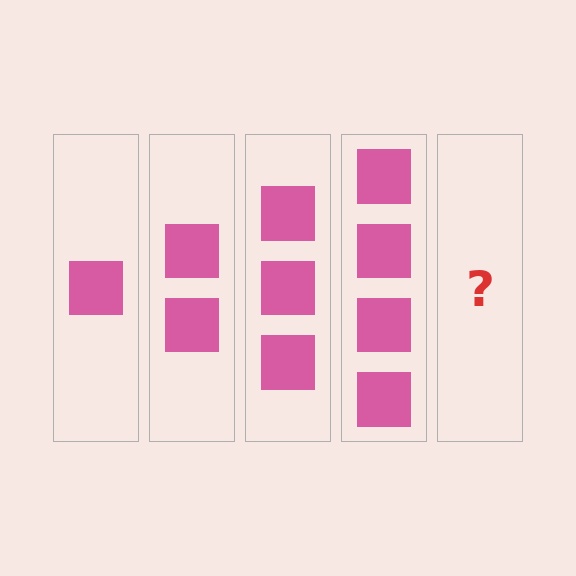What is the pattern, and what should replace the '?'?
The pattern is that each step adds one more square. The '?' should be 5 squares.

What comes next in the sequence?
The next element should be 5 squares.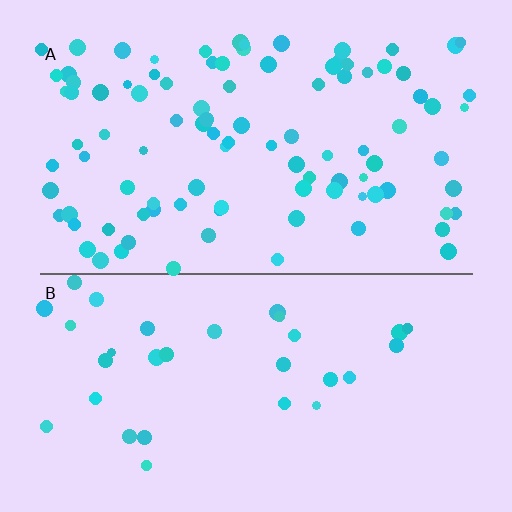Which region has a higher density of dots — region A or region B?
A (the top).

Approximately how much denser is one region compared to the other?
Approximately 3.1× — region A over region B.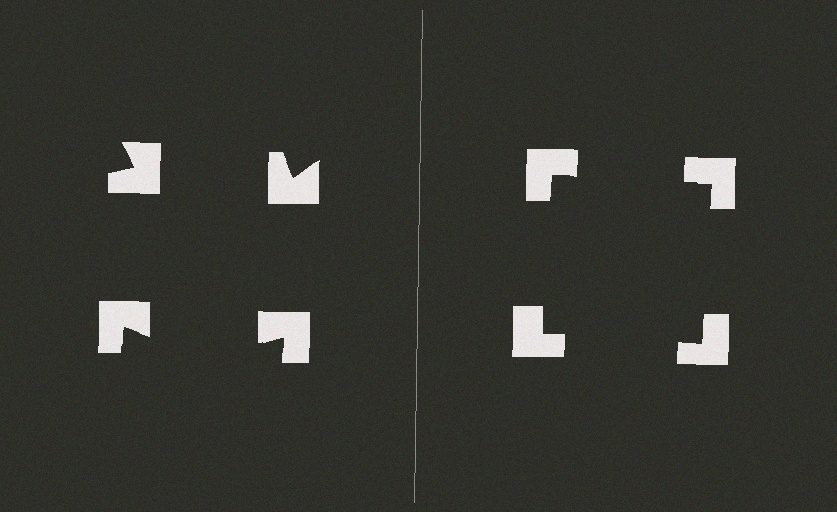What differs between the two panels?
The notched squares are positioned identically on both sides; only the wedge orientations differ. On the right they align to a square; on the left they are misaligned.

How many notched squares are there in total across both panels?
8 — 4 on each side.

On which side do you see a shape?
An illusory square appears on the right side. On the left side the wedge cuts are rotated, so no coherent shape forms.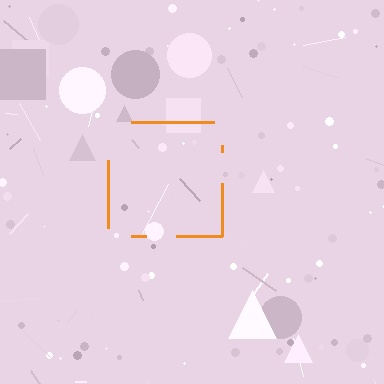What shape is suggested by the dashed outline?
The dashed outline suggests a square.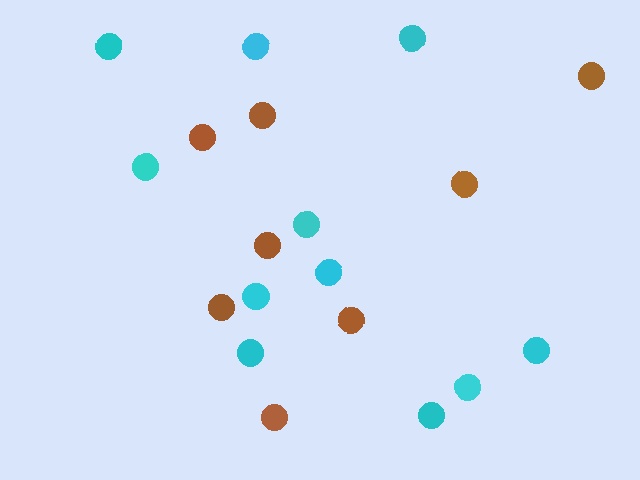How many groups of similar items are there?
There are 2 groups: one group of cyan circles (11) and one group of brown circles (8).